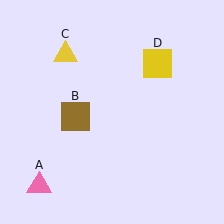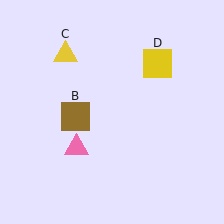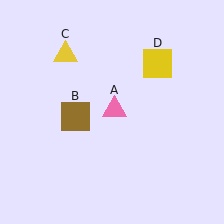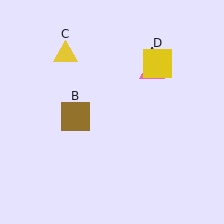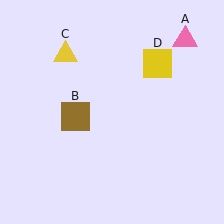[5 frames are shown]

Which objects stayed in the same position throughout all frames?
Brown square (object B) and yellow triangle (object C) and yellow square (object D) remained stationary.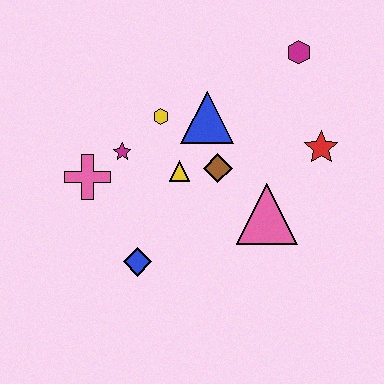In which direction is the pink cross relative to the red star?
The pink cross is to the left of the red star.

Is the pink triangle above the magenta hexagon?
No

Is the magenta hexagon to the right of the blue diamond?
Yes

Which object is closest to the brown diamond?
The yellow triangle is closest to the brown diamond.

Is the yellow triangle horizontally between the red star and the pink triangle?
No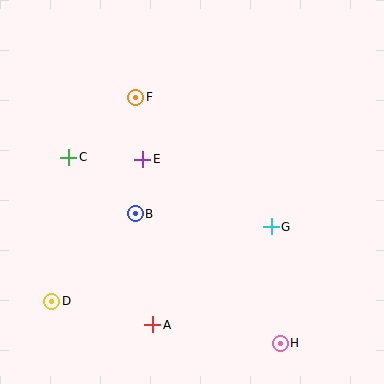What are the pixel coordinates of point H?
Point H is at (280, 343).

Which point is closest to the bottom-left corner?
Point D is closest to the bottom-left corner.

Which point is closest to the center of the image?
Point E at (143, 159) is closest to the center.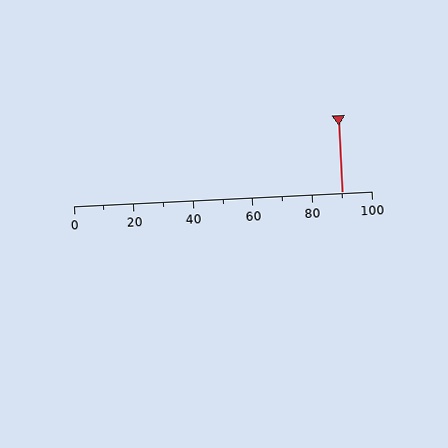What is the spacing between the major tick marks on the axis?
The major ticks are spaced 20 apart.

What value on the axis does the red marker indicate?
The marker indicates approximately 90.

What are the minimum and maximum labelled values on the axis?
The axis runs from 0 to 100.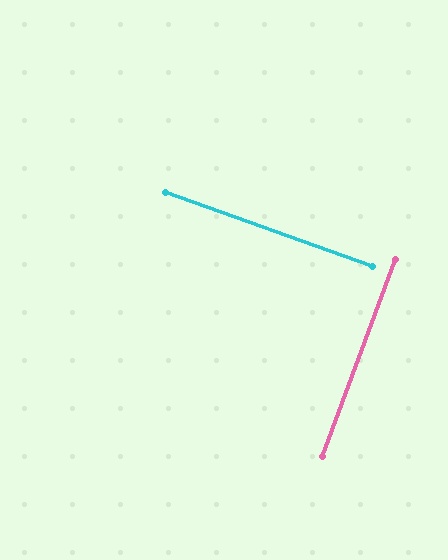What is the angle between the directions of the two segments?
Approximately 90 degrees.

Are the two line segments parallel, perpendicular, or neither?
Perpendicular — they meet at approximately 90°.